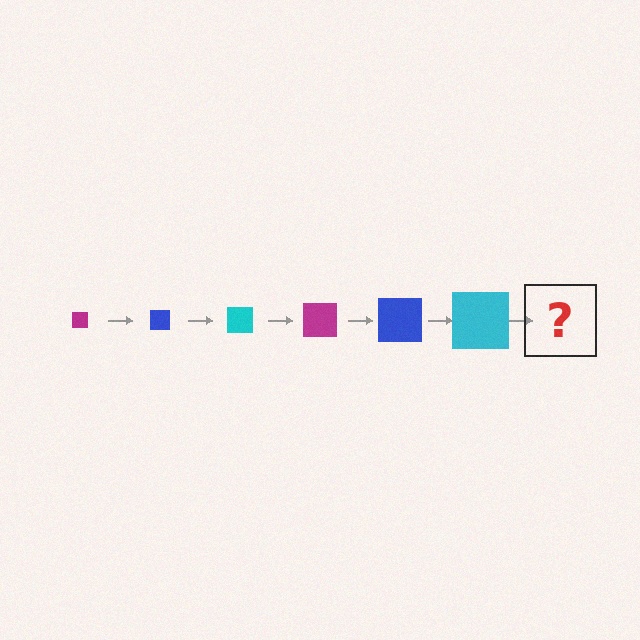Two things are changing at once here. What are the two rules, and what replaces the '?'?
The two rules are that the square grows larger each step and the color cycles through magenta, blue, and cyan. The '?' should be a magenta square, larger than the previous one.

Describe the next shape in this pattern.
It should be a magenta square, larger than the previous one.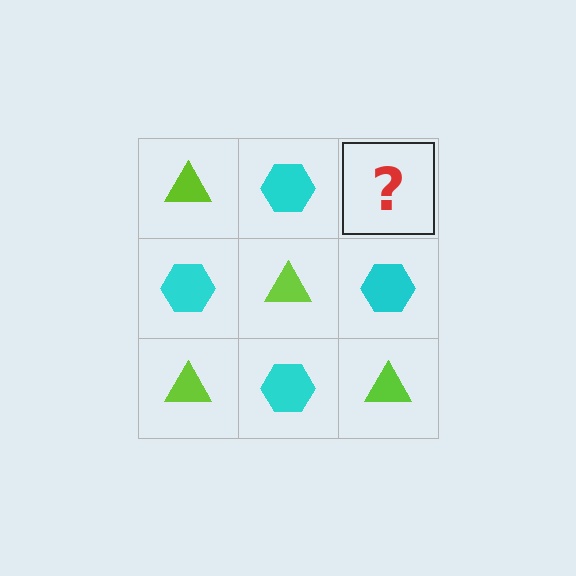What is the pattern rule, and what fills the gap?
The rule is that it alternates lime triangle and cyan hexagon in a checkerboard pattern. The gap should be filled with a lime triangle.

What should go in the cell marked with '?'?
The missing cell should contain a lime triangle.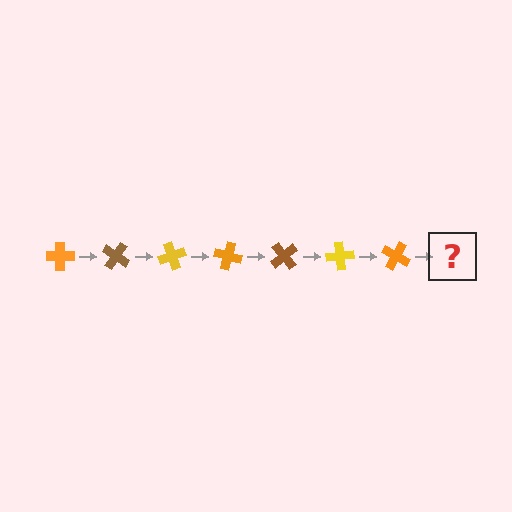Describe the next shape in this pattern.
It should be a brown cross, rotated 245 degrees from the start.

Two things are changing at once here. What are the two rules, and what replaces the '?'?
The two rules are that it rotates 35 degrees each step and the color cycles through orange, brown, and yellow. The '?' should be a brown cross, rotated 245 degrees from the start.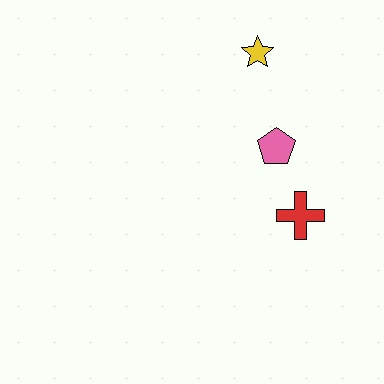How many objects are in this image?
There are 3 objects.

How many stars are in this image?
There is 1 star.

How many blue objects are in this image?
There are no blue objects.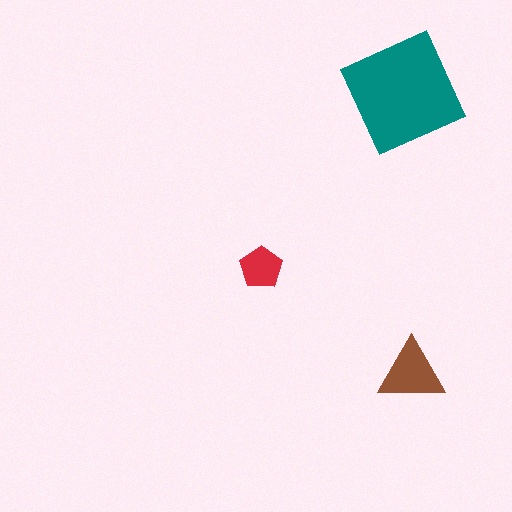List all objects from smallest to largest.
The red pentagon, the brown triangle, the teal square.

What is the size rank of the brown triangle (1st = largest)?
2nd.